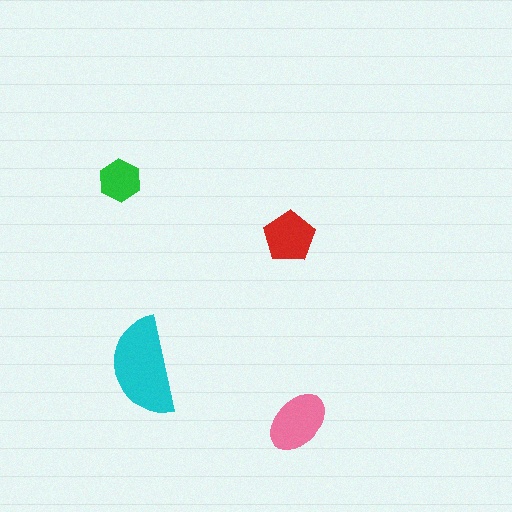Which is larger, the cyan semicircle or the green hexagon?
The cyan semicircle.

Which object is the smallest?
The green hexagon.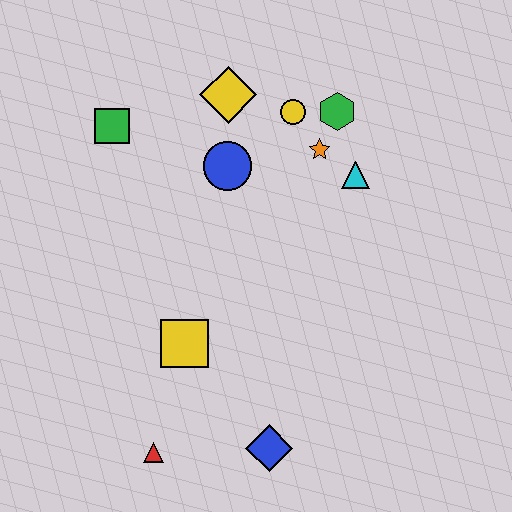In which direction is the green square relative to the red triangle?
The green square is above the red triangle.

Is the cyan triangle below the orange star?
Yes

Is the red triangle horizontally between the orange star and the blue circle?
No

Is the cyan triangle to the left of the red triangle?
No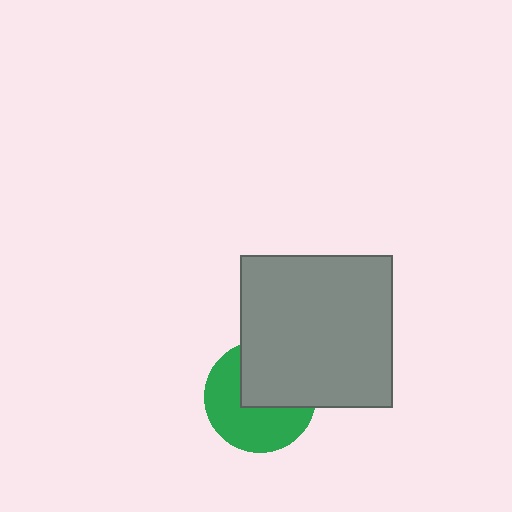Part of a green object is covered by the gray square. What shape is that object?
It is a circle.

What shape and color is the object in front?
The object in front is a gray square.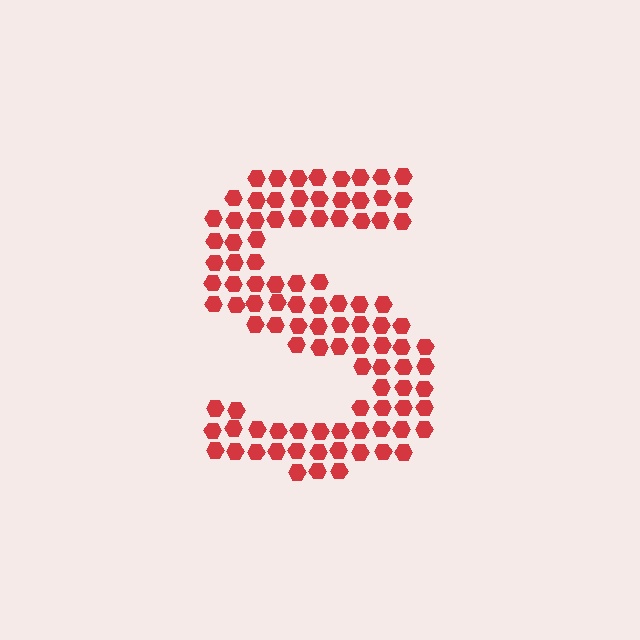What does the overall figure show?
The overall figure shows the letter S.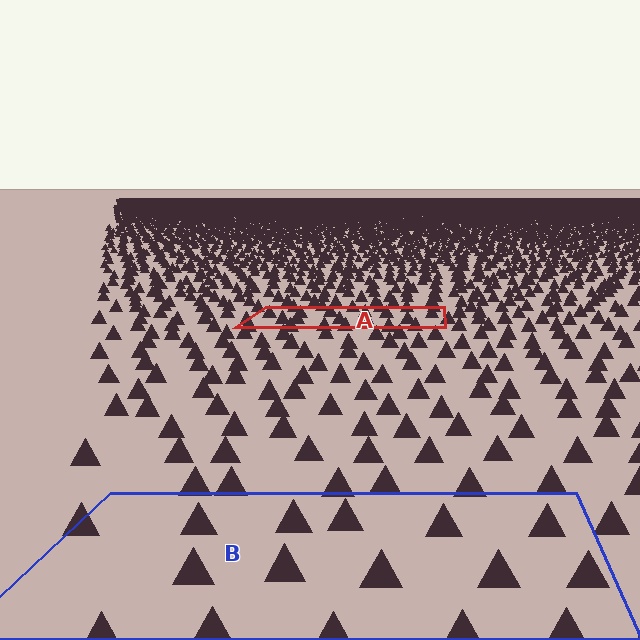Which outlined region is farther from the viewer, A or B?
Region A is farther from the viewer — the texture elements inside it appear smaller and more densely packed.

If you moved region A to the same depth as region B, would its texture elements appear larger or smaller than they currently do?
They would appear larger. At a closer depth, the same texture elements are projected at a bigger on-screen size.